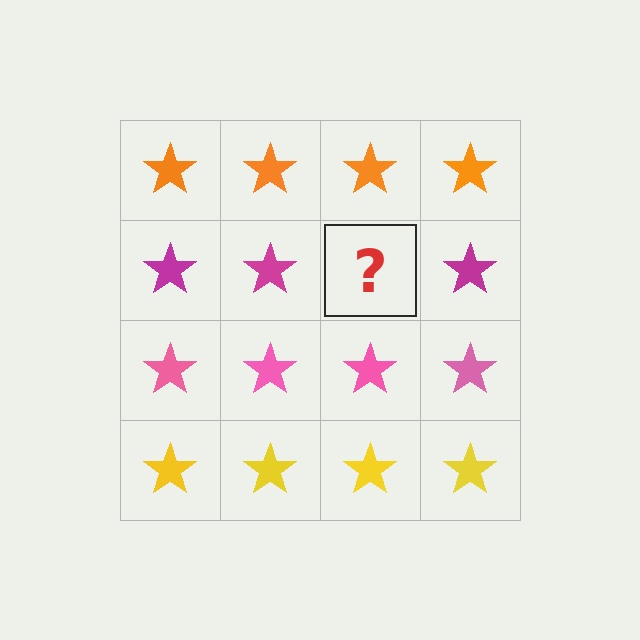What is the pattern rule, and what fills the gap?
The rule is that each row has a consistent color. The gap should be filled with a magenta star.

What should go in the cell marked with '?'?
The missing cell should contain a magenta star.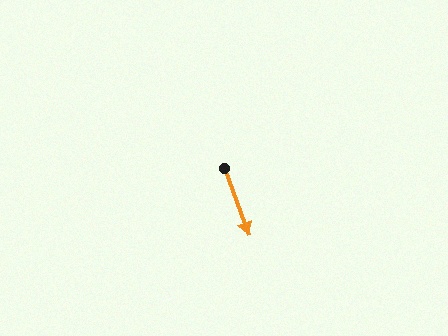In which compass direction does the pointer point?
South.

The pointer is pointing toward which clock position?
Roughly 5 o'clock.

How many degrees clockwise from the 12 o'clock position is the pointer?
Approximately 160 degrees.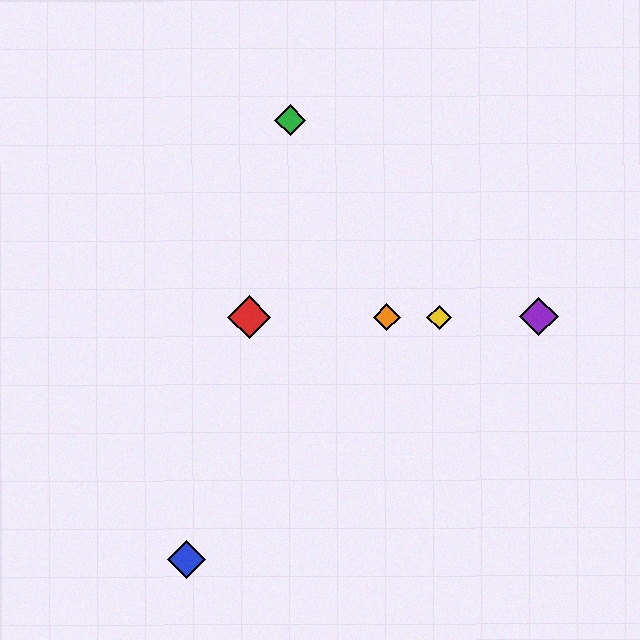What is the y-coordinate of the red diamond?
The red diamond is at y≈318.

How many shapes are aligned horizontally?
4 shapes (the red diamond, the yellow diamond, the purple diamond, the orange diamond) are aligned horizontally.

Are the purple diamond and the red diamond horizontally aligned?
Yes, both are at y≈317.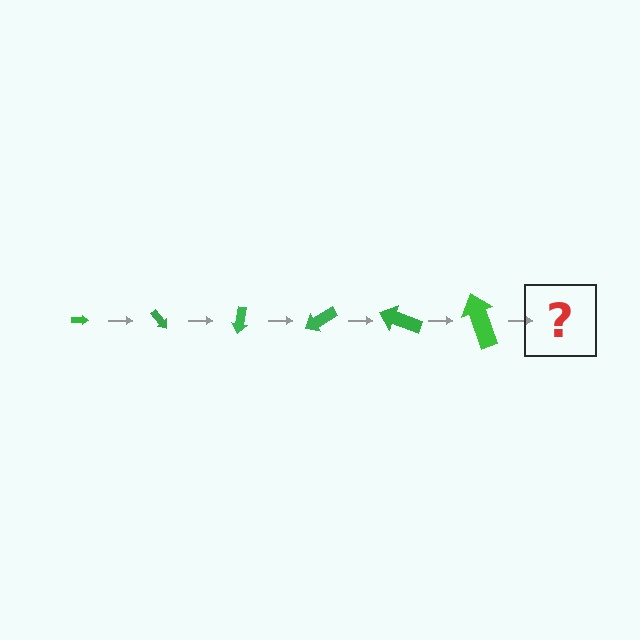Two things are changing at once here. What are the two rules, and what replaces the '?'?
The two rules are that the arrow grows larger each step and it rotates 50 degrees each step. The '?' should be an arrow, larger than the previous one and rotated 300 degrees from the start.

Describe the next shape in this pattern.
It should be an arrow, larger than the previous one and rotated 300 degrees from the start.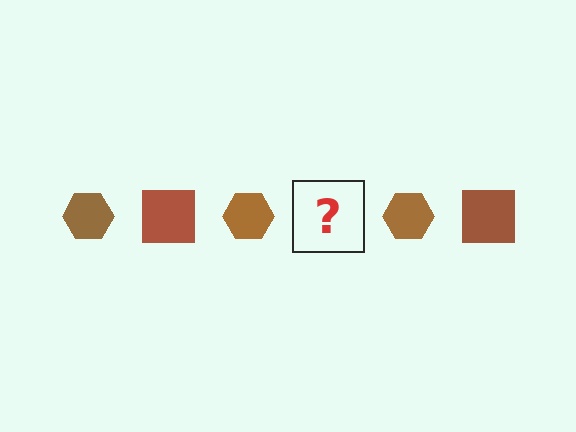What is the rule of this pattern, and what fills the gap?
The rule is that the pattern cycles through hexagon, square shapes in brown. The gap should be filled with a brown square.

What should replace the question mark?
The question mark should be replaced with a brown square.